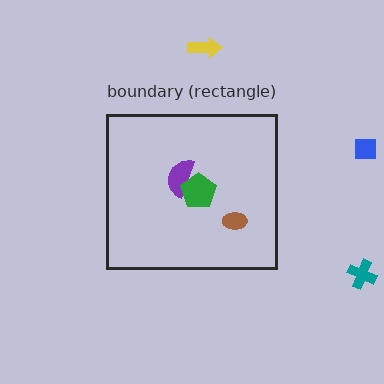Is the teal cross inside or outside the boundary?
Outside.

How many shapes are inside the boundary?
3 inside, 3 outside.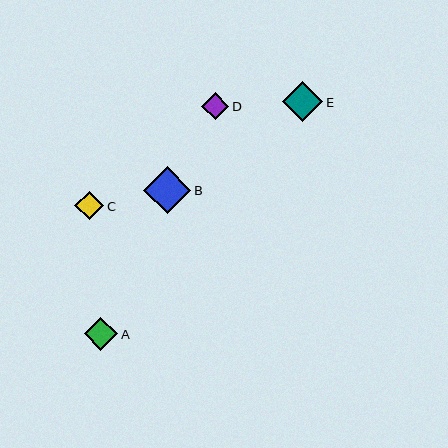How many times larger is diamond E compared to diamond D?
Diamond E is approximately 1.5 times the size of diamond D.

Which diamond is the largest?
Diamond B is the largest with a size of approximately 47 pixels.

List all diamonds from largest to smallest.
From largest to smallest: B, E, A, C, D.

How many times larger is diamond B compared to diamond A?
Diamond B is approximately 1.4 times the size of diamond A.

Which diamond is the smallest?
Diamond D is the smallest with a size of approximately 27 pixels.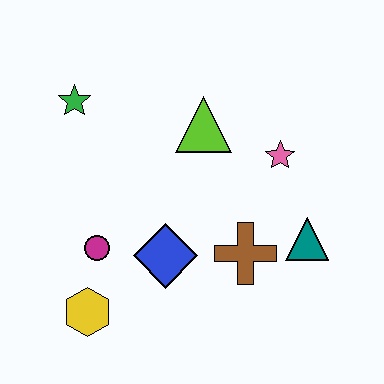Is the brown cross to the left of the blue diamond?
No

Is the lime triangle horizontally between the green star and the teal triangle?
Yes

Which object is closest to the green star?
The lime triangle is closest to the green star.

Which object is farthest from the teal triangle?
The green star is farthest from the teal triangle.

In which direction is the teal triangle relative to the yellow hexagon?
The teal triangle is to the right of the yellow hexagon.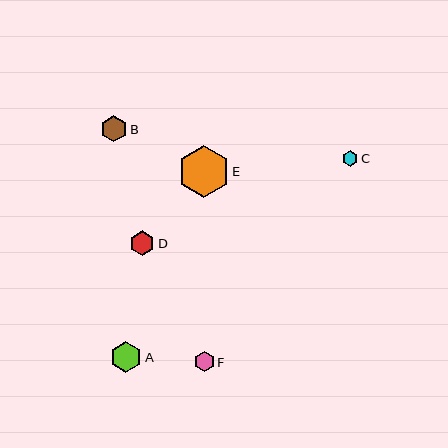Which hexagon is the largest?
Hexagon E is the largest with a size of approximately 51 pixels.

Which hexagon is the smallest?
Hexagon C is the smallest with a size of approximately 16 pixels.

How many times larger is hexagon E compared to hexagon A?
Hexagon E is approximately 1.6 times the size of hexagon A.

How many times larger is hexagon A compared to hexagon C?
Hexagon A is approximately 2.0 times the size of hexagon C.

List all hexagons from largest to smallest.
From largest to smallest: E, A, B, D, F, C.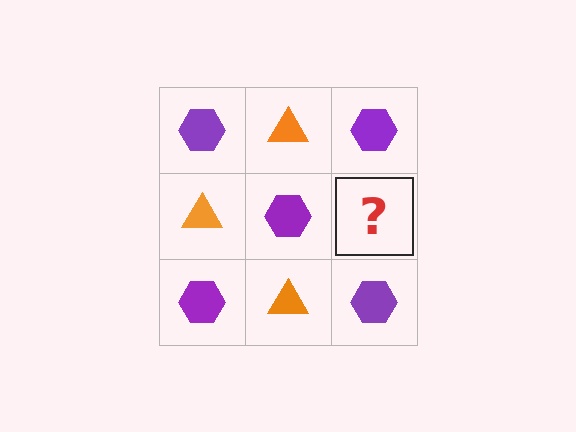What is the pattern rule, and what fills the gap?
The rule is that it alternates purple hexagon and orange triangle in a checkerboard pattern. The gap should be filled with an orange triangle.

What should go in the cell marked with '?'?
The missing cell should contain an orange triangle.